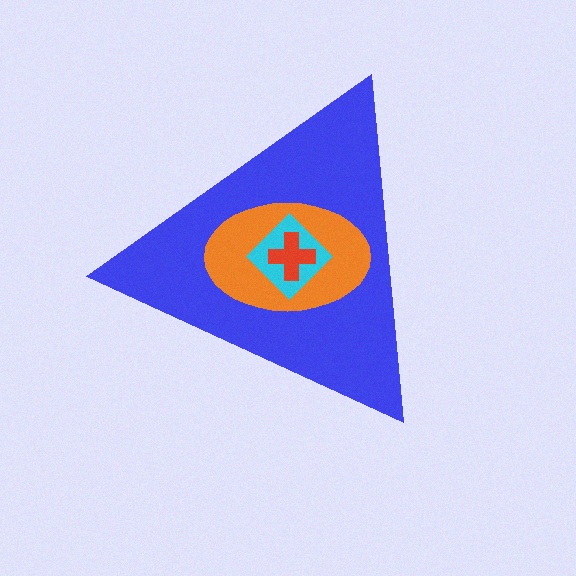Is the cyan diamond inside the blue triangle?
Yes.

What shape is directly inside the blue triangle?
The orange ellipse.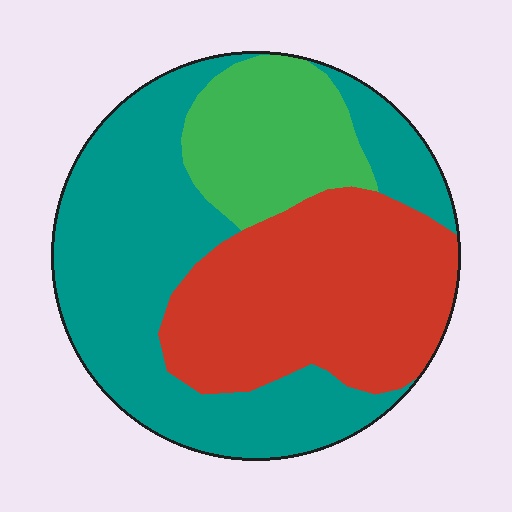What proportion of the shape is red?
Red covers about 35% of the shape.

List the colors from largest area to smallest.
From largest to smallest: teal, red, green.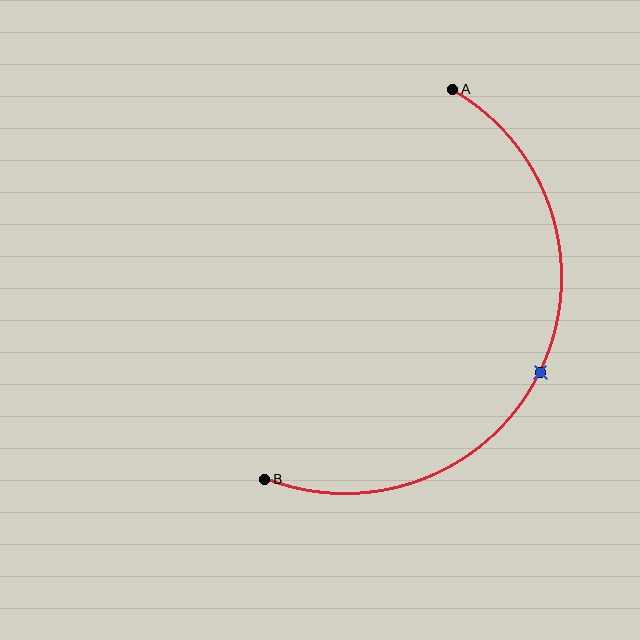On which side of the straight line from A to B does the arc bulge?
The arc bulges to the right of the straight line connecting A and B.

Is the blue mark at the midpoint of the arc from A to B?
Yes. The blue mark lies on the arc at equal arc-length from both A and B — it is the arc midpoint.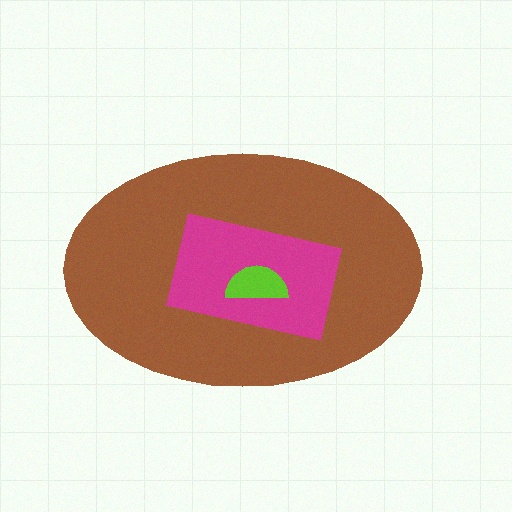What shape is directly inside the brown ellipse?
The magenta rectangle.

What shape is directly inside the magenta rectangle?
The lime semicircle.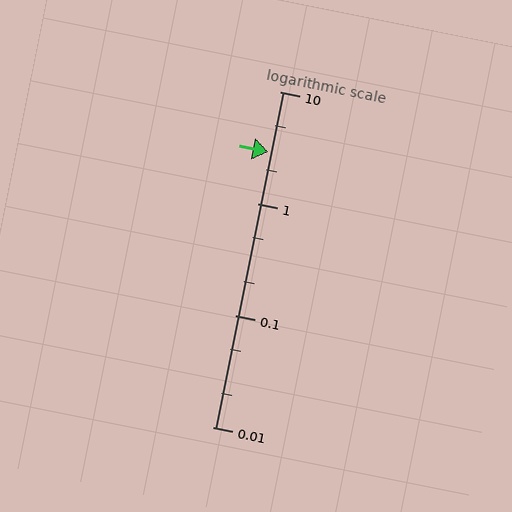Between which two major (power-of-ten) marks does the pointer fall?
The pointer is between 1 and 10.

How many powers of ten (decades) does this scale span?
The scale spans 3 decades, from 0.01 to 10.